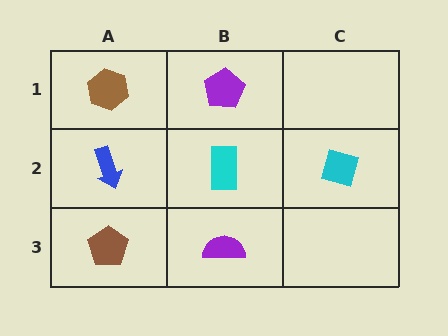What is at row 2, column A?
A blue arrow.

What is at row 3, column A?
A brown pentagon.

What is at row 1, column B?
A purple pentagon.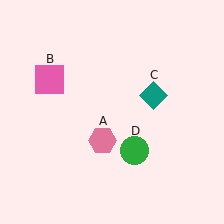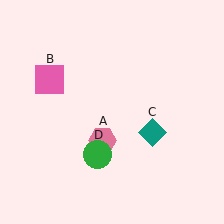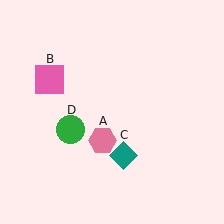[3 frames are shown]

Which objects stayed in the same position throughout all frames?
Pink hexagon (object A) and pink square (object B) remained stationary.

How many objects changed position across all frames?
2 objects changed position: teal diamond (object C), green circle (object D).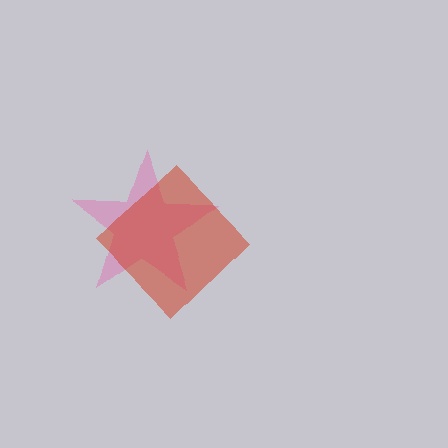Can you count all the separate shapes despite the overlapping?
Yes, there are 2 separate shapes.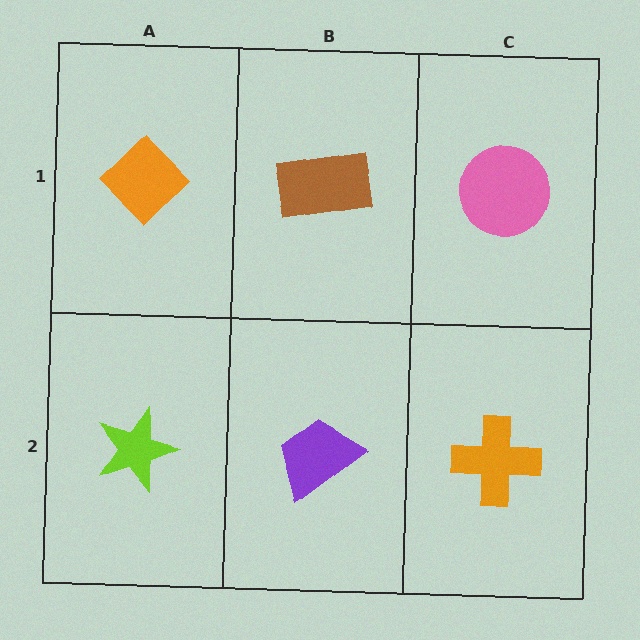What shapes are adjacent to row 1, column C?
An orange cross (row 2, column C), a brown rectangle (row 1, column B).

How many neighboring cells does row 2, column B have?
3.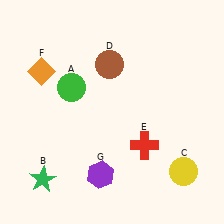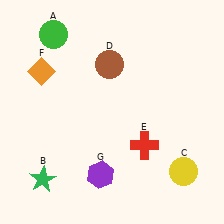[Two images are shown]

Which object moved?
The green circle (A) moved up.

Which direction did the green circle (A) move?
The green circle (A) moved up.